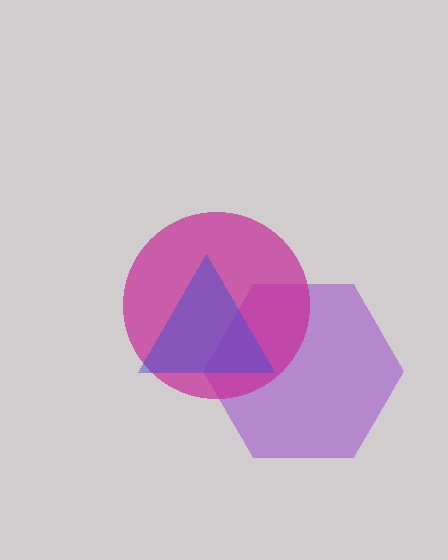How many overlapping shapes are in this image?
There are 3 overlapping shapes in the image.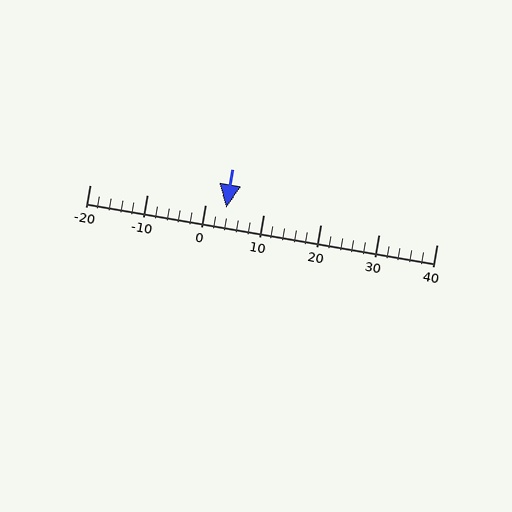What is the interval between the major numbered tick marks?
The major tick marks are spaced 10 units apart.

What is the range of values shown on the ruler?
The ruler shows values from -20 to 40.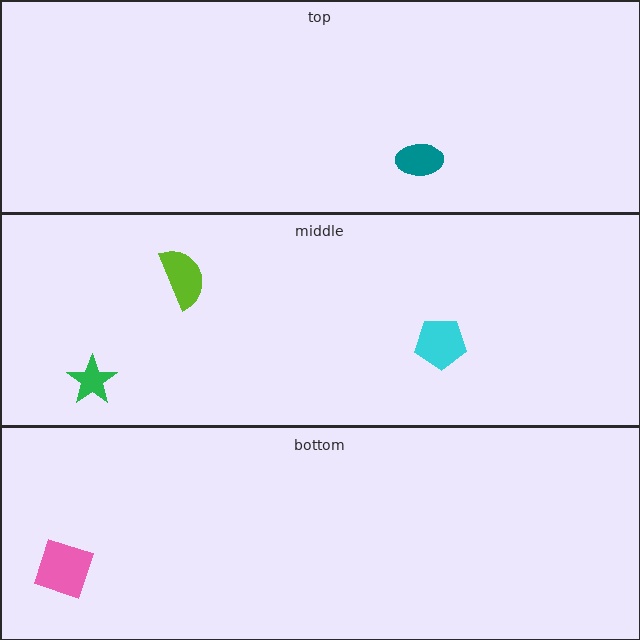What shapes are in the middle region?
The green star, the lime semicircle, the cyan pentagon.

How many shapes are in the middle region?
3.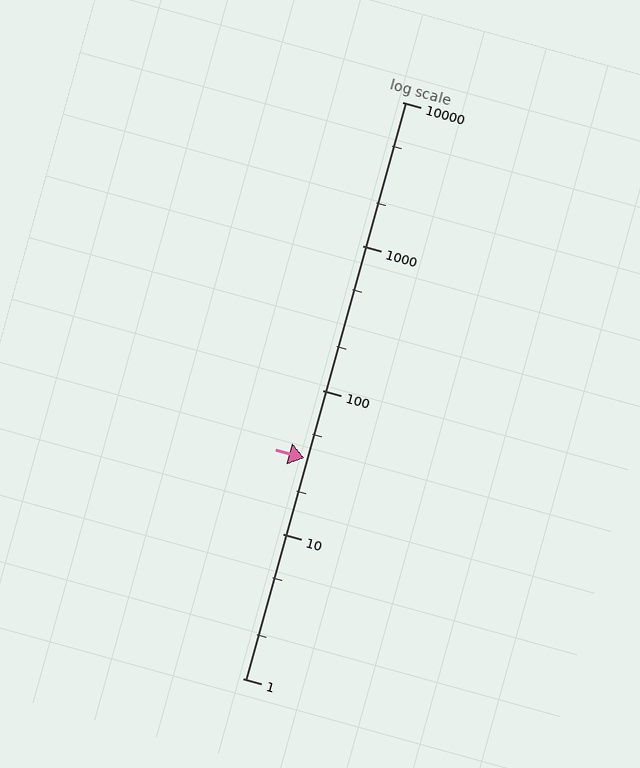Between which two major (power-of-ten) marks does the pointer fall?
The pointer is between 10 and 100.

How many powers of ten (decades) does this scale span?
The scale spans 4 decades, from 1 to 10000.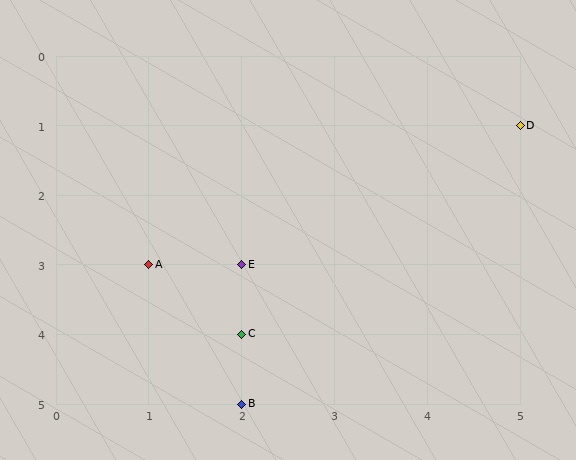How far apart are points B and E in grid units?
Points B and E are 2 rows apart.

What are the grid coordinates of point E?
Point E is at grid coordinates (2, 3).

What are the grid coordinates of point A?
Point A is at grid coordinates (1, 3).